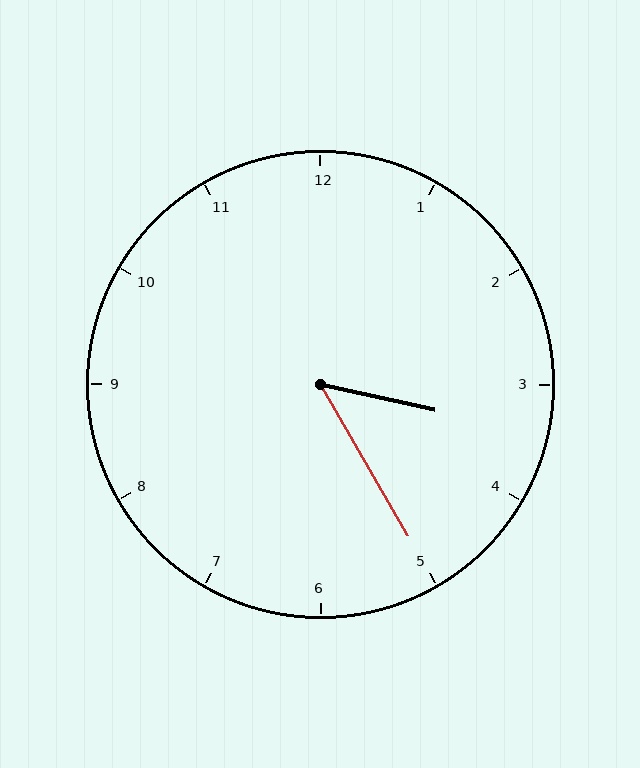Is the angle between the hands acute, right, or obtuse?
It is acute.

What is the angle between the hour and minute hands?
Approximately 48 degrees.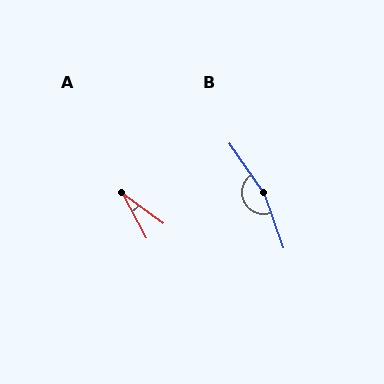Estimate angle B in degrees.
Approximately 164 degrees.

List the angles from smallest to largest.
A (26°), B (164°).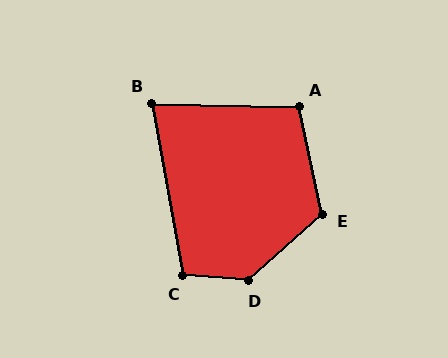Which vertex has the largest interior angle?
D, at approximately 133 degrees.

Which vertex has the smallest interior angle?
B, at approximately 79 degrees.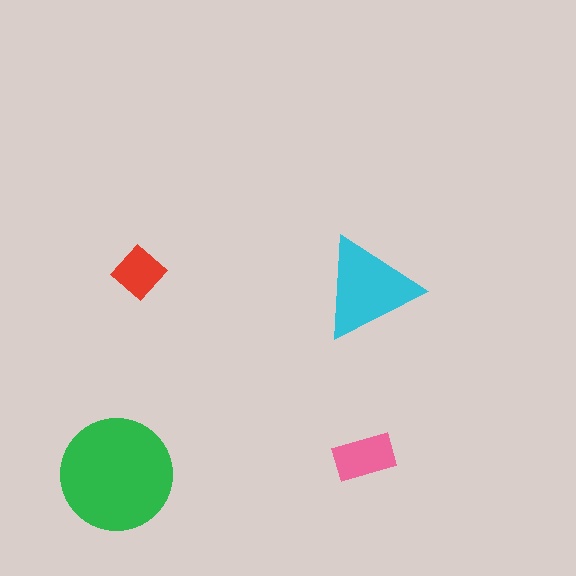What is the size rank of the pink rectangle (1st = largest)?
3rd.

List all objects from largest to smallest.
The green circle, the cyan triangle, the pink rectangle, the red diamond.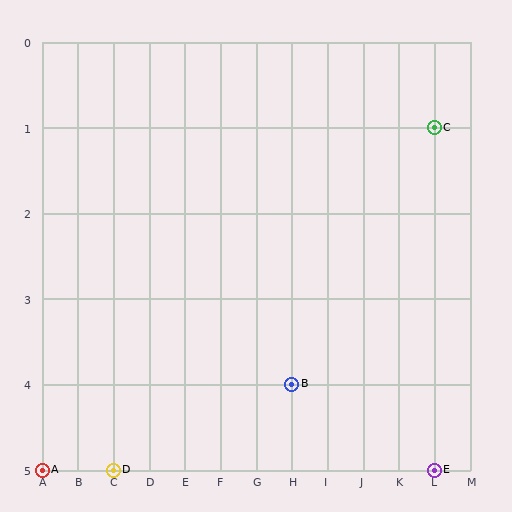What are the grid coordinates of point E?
Point E is at grid coordinates (L, 5).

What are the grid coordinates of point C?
Point C is at grid coordinates (L, 1).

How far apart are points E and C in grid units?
Points E and C are 4 rows apart.